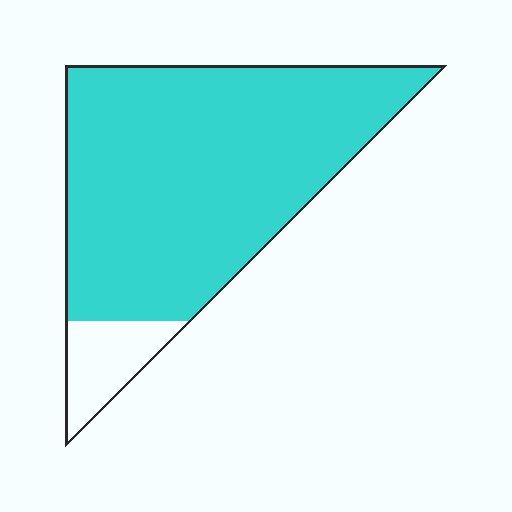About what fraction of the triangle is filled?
About nine tenths (9/10).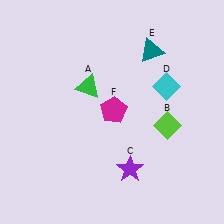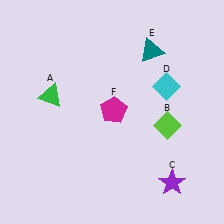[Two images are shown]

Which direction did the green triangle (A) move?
The green triangle (A) moved left.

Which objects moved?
The objects that moved are: the green triangle (A), the purple star (C).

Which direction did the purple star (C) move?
The purple star (C) moved right.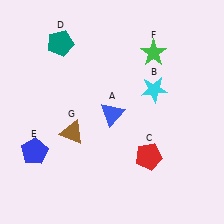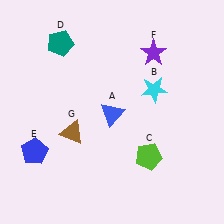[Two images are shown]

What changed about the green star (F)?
In Image 1, F is green. In Image 2, it changed to purple.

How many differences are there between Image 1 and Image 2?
There are 2 differences between the two images.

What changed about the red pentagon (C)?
In Image 1, C is red. In Image 2, it changed to lime.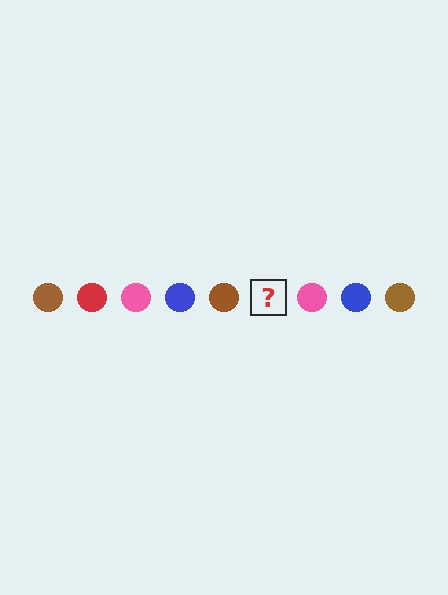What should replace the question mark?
The question mark should be replaced with a red circle.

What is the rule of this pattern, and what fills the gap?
The rule is that the pattern cycles through brown, red, pink, blue circles. The gap should be filled with a red circle.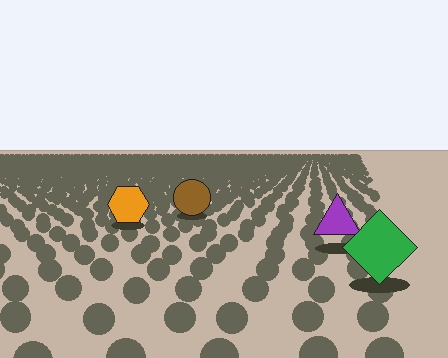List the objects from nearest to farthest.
From nearest to farthest: the green diamond, the purple triangle, the orange hexagon, the brown circle.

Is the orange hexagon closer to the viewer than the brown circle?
Yes. The orange hexagon is closer — you can tell from the texture gradient: the ground texture is coarser near it.